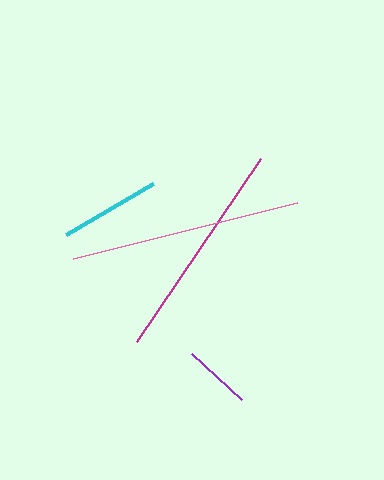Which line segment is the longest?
The pink line is the longest at approximately 231 pixels.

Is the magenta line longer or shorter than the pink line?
The pink line is longer than the magenta line.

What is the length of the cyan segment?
The cyan segment is approximately 101 pixels long.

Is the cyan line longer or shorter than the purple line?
The cyan line is longer than the purple line.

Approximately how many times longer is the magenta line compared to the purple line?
The magenta line is approximately 3.2 times the length of the purple line.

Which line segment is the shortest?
The purple line is the shortest at approximately 68 pixels.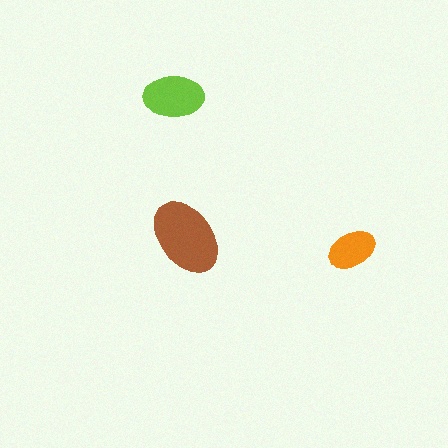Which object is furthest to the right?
The orange ellipse is rightmost.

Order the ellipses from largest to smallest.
the brown one, the lime one, the orange one.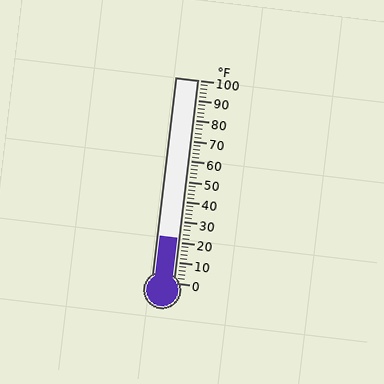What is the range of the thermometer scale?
The thermometer scale ranges from 0°F to 100°F.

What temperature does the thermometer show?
The thermometer shows approximately 22°F.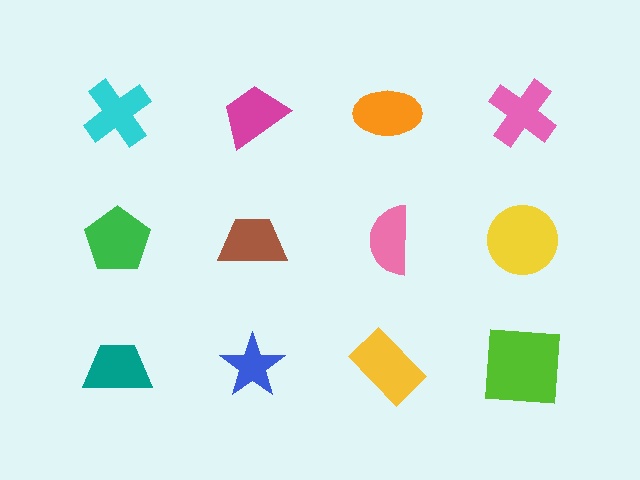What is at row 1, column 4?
A pink cross.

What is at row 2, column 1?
A green pentagon.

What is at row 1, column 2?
A magenta trapezoid.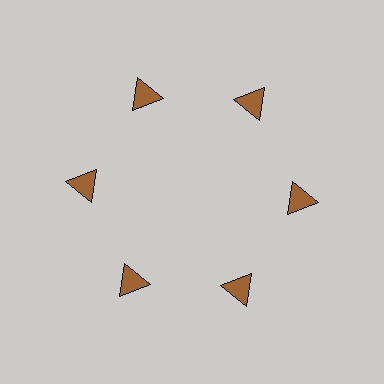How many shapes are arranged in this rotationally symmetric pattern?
There are 6 shapes, arranged in 6 groups of 1.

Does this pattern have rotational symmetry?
Yes, this pattern has 6-fold rotational symmetry. It looks the same after rotating 60 degrees around the center.